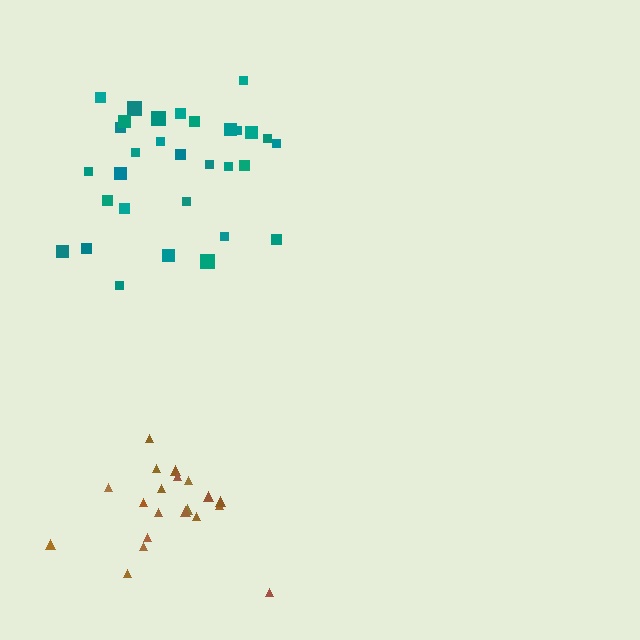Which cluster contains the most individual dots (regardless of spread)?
Teal (32).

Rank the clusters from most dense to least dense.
brown, teal.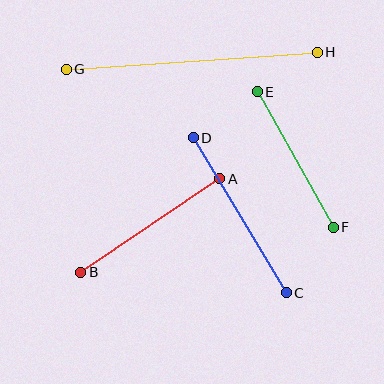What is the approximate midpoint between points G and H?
The midpoint is at approximately (192, 61) pixels.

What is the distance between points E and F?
The distance is approximately 155 pixels.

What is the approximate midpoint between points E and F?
The midpoint is at approximately (295, 160) pixels.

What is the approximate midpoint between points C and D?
The midpoint is at approximately (240, 215) pixels.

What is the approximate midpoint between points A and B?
The midpoint is at approximately (150, 225) pixels.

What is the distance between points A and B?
The distance is approximately 168 pixels.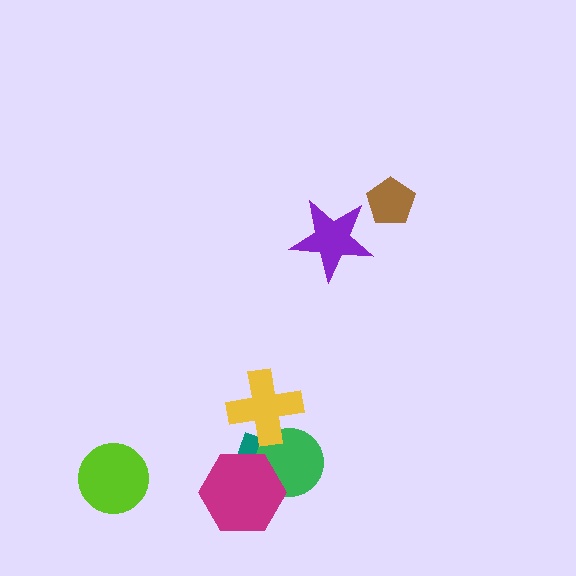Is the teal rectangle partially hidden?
Yes, it is partially covered by another shape.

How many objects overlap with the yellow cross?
2 objects overlap with the yellow cross.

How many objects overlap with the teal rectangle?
3 objects overlap with the teal rectangle.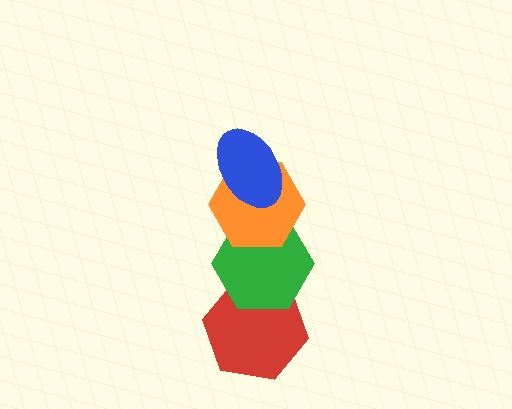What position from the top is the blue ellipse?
The blue ellipse is 1st from the top.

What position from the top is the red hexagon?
The red hexagon is 4th from the top.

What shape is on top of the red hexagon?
The green hexagon is on top of the red hexagon.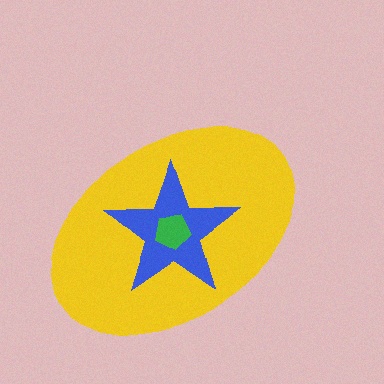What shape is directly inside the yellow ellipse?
The blue star.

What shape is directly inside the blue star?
The green pentagon.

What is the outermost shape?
The yellow ellipse.